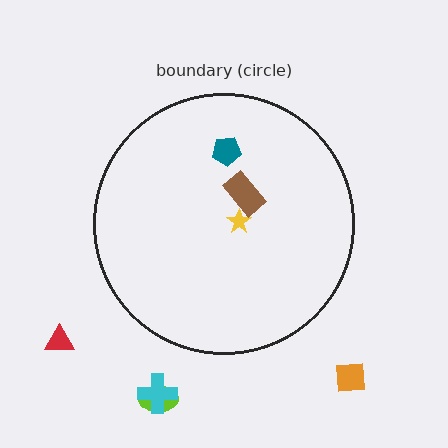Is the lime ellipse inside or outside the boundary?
Outside.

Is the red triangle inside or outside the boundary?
Outside.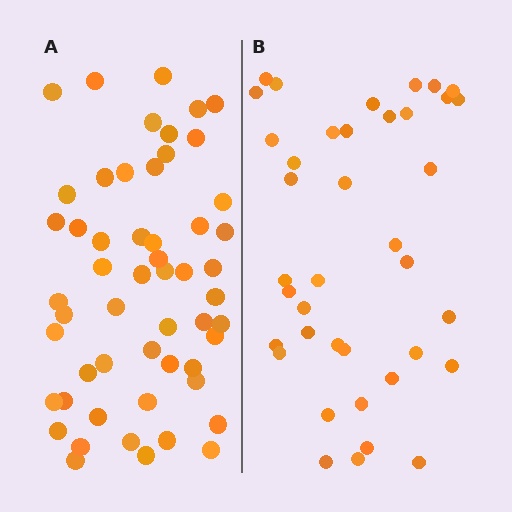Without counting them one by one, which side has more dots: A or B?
Region A (the left region) has more dots.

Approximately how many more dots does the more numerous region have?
Region A has approximately 15 more dots than region B.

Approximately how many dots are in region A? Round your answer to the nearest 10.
About 50 dots. (The exact count is 54, which rounds to 50.)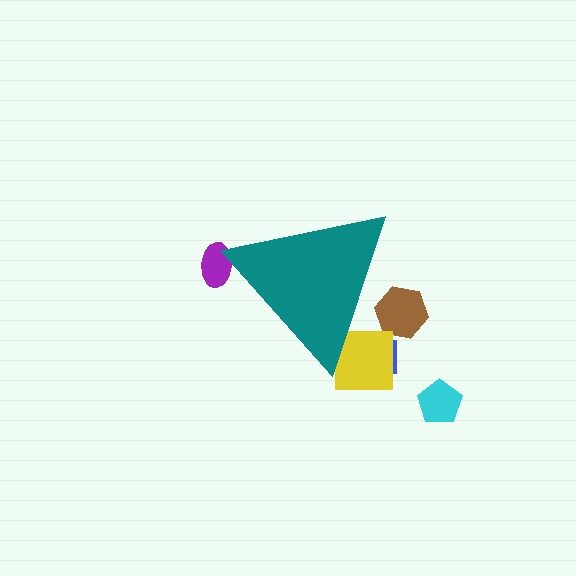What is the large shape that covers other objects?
A teal triangle.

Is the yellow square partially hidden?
Yes, the yellow square is partially hidden behind the teal triangle.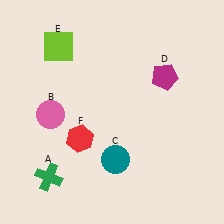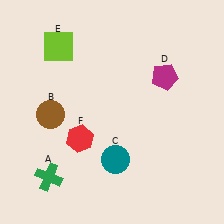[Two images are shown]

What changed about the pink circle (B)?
In Image 1, B is pink. In Image 2, it changed to brown.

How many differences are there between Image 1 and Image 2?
There is 1 difference between the two images.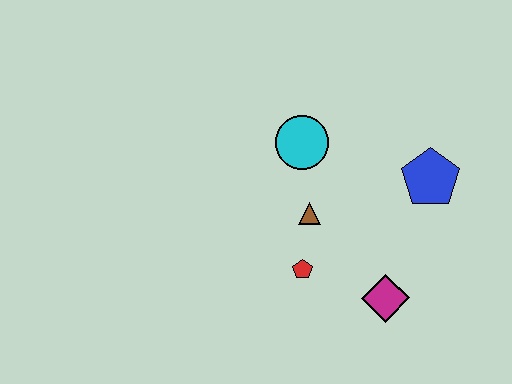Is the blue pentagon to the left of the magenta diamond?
No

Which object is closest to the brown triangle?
The red pentagon is closest to the brown triangle.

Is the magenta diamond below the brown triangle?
Yes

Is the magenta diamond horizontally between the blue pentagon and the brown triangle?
Yes